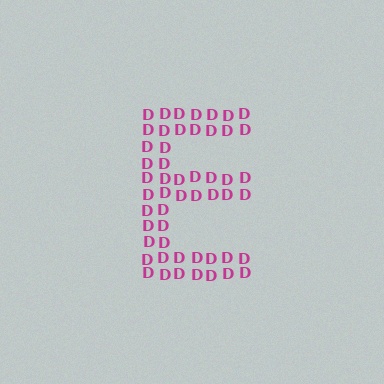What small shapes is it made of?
It is made of small letter D's.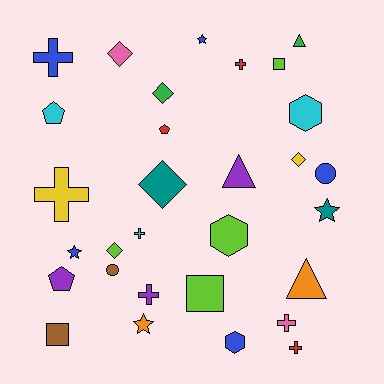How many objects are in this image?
There are 30 objects.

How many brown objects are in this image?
There are 2 brown objects.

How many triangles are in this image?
There are 3 triangles.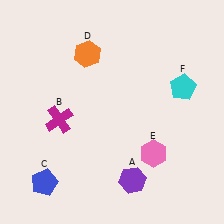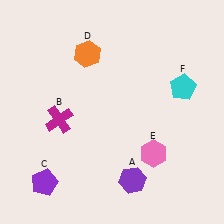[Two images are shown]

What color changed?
The pentagon (C) changed from blue in Image 1 to purple in Image 2.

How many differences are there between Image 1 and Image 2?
There is 1 difference between the two images.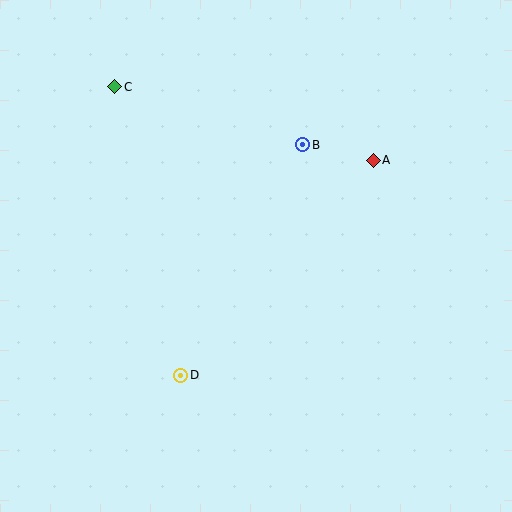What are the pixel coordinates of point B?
Point B is at (303, 145).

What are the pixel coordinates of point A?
Point A is at (373, 160).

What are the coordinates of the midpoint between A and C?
The midpoint between A and C is at (244, 123).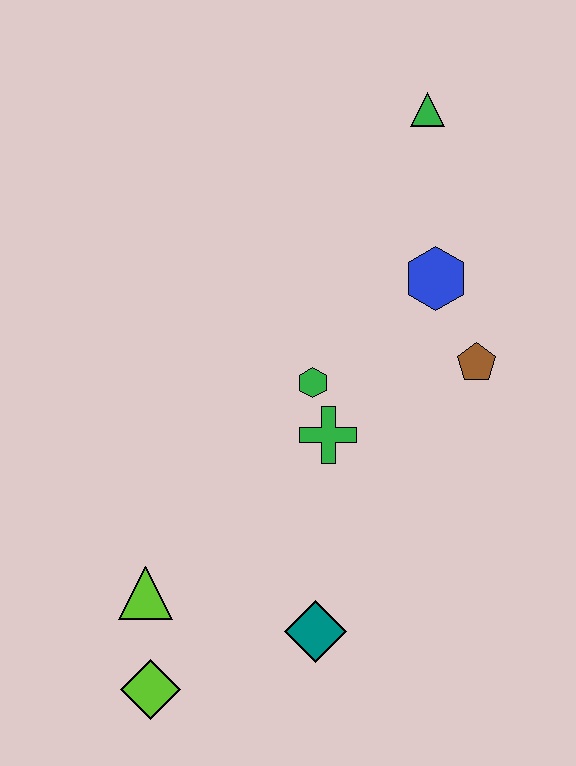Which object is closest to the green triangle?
The blue hexagon is closest to the green triangle.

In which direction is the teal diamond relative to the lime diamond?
The teal diamond is to the right of the lime diamond.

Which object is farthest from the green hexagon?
The lime diamond is farthest from the green hexagon.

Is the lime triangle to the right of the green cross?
No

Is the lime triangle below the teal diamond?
No